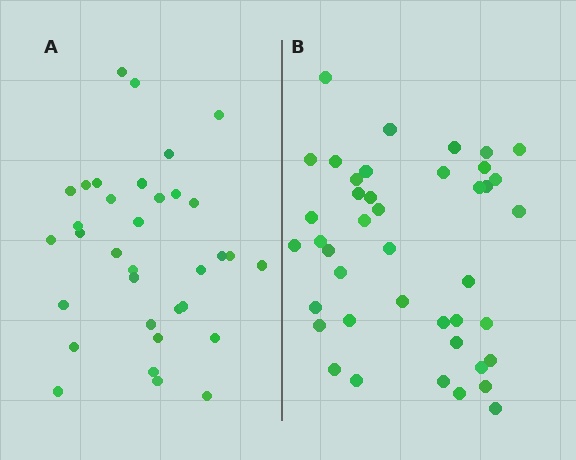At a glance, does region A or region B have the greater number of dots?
Region B (the right region) has more dots.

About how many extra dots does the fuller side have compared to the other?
Region B has roughly 8 or so more dots than region A.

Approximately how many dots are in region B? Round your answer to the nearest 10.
About 40 dots. (The exact count is 42, which rounds to 40.)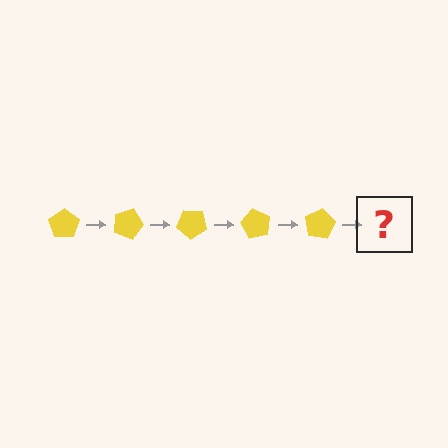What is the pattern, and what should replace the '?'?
The pattern is that the pentagon rotates 20 degrees each step. The '?' should be a yellow pentagon rotated 100 degrees.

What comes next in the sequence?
The next element should be a yellow pentagon rotated 100 degrees.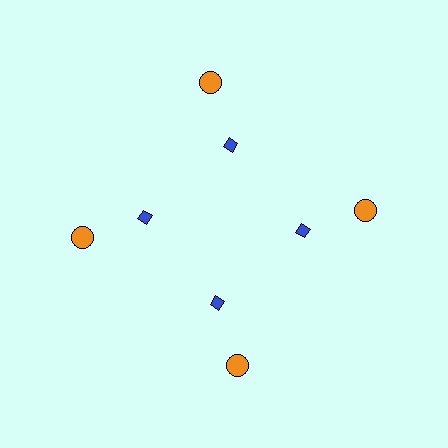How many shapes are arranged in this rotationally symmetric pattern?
There are 8 shapes, arranged in 4 groups of 2.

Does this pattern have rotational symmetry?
Yes, this pattern has 4-fold rotational symmetry. It looks the same after rotating 90 degrees around the center.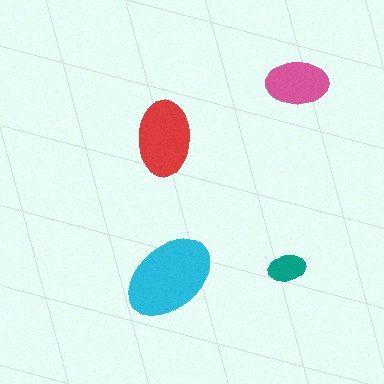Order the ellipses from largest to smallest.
the cyan one, the red one, the pink one, the teal one.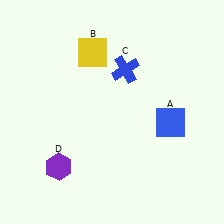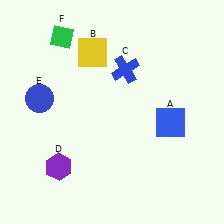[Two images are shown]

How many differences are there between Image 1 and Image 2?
There are 2 differences between the two images.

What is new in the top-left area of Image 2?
A blue circle (E) was added in the top-left area of Image 2.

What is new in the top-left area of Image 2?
A green diamond (F) was added in the top-left area of Image 2.